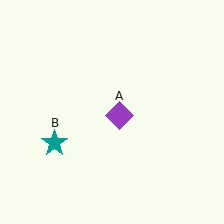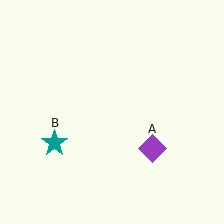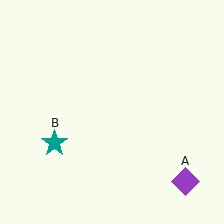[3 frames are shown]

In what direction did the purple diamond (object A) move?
The purple diamond (object A) moved down and to the right.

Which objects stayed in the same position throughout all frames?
Teal star (object B) remained stationary.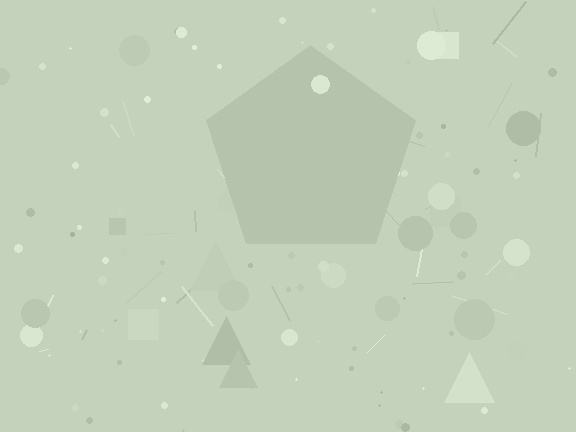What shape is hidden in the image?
A pentagon is hidden in the image.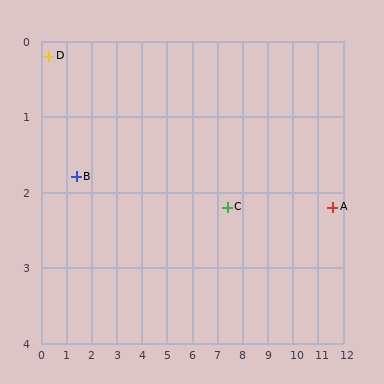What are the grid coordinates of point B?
Point B is at approximately (1.4, 1.8).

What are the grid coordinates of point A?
Point A is at approximately (11.6, 2.2).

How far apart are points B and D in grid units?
Points B and D are about 1.9 grid units apart.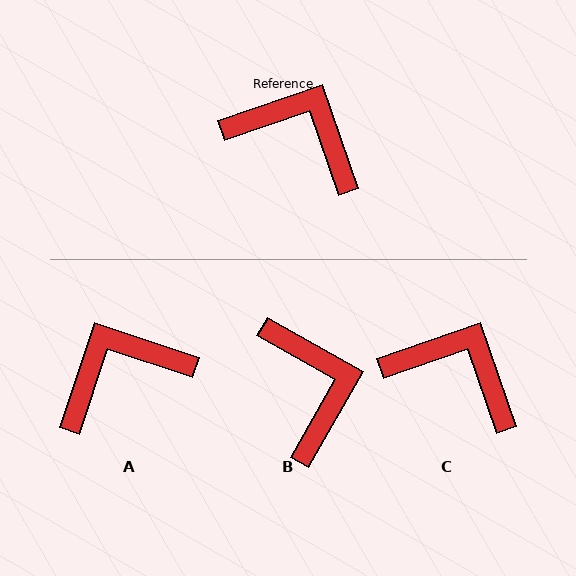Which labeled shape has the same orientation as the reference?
C.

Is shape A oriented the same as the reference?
No, it is off by about 53 degrees.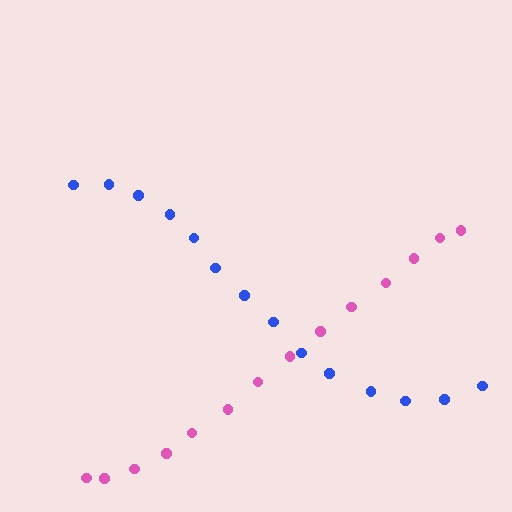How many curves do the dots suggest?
There are 2 distinct paths.